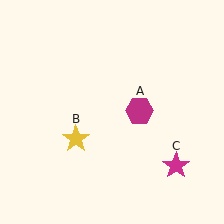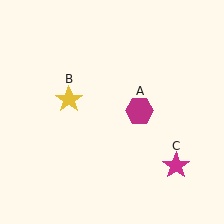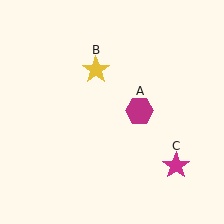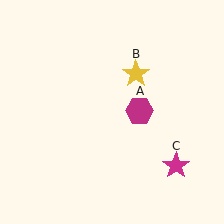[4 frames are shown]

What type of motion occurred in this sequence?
The yellow star (object B) rotated clockwise around the center of the scene.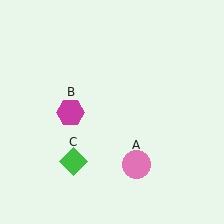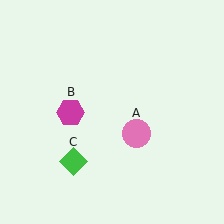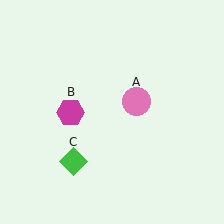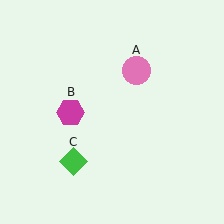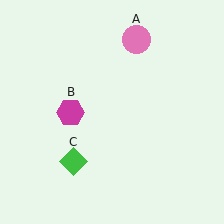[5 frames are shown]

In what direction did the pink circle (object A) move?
The pink circle (object A) moved up.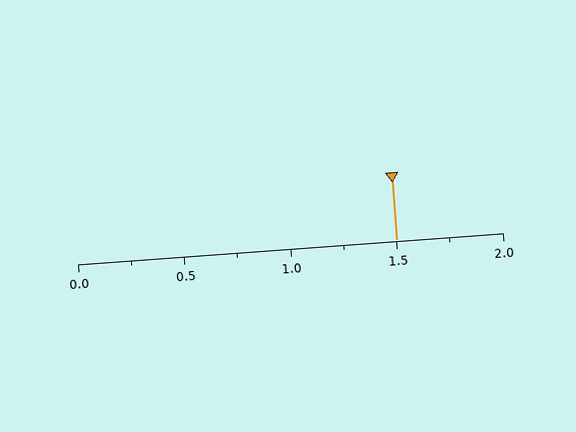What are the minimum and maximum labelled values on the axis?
The axis runs from 0.0 to 2.0.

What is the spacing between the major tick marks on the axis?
The major ticks are spaced 0.5 apart.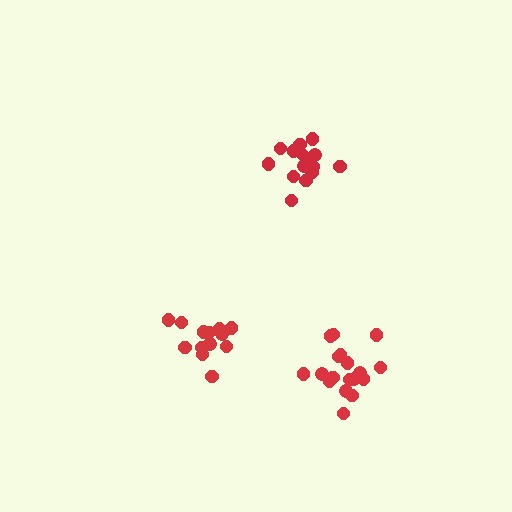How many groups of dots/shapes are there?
There are 3 groups.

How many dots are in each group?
Group 1: 18 dots, Group 2: 13 dots, Group 3: 15 dots (46 total).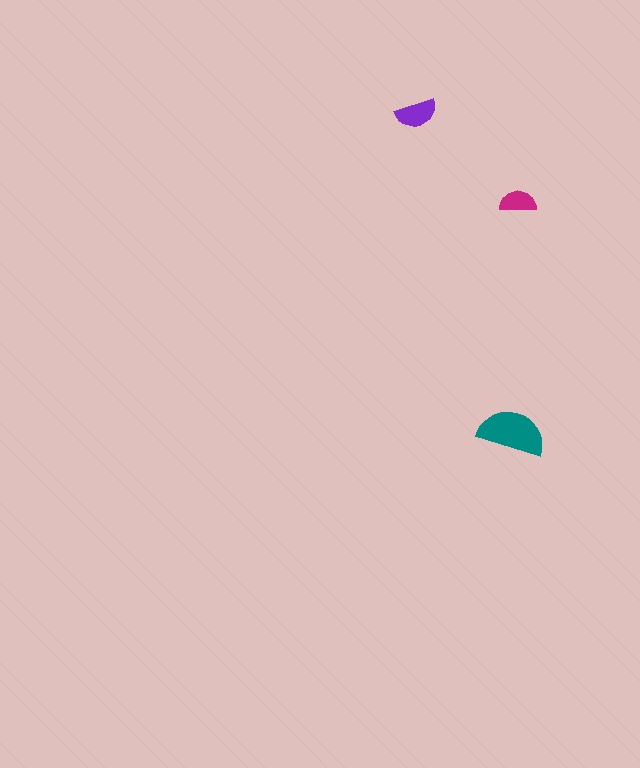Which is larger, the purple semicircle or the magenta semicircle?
The purple one.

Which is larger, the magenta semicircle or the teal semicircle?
The teal one.